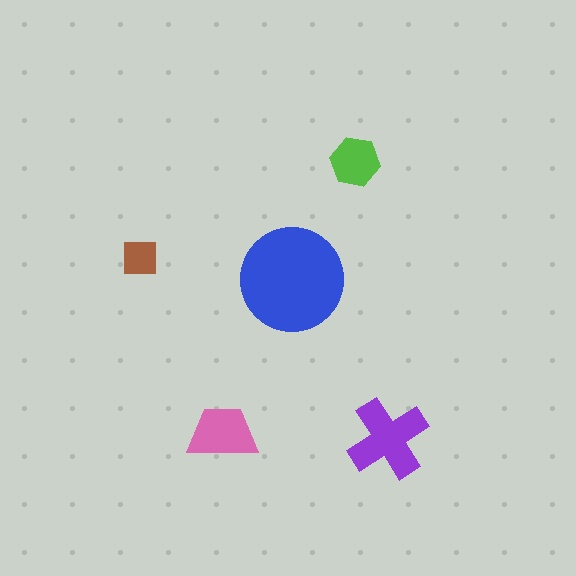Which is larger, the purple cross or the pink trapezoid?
The purple cross.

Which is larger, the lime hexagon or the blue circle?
The blue circle.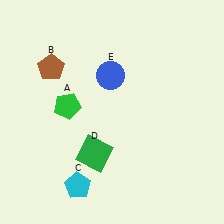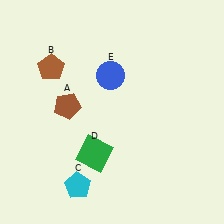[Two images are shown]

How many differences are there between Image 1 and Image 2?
There is 1 difference between the two images.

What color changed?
The pentagon (A) changed from green in Image 1 to brown in Image 2.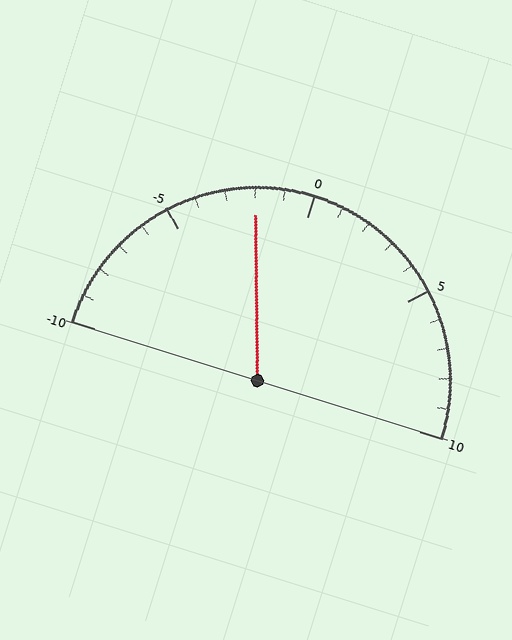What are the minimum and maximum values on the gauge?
The gauge ranges from -10 to 10.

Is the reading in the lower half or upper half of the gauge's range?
The reading is in the lower half of the range (-10 to 10).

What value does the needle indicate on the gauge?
The needle indicates approximately -2.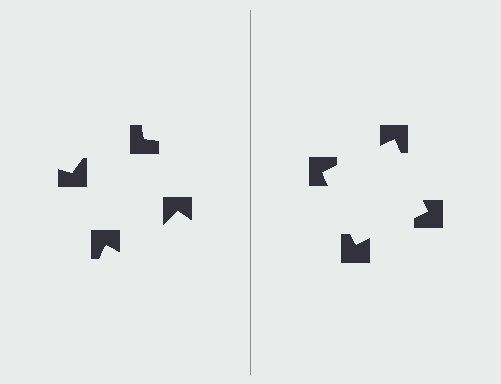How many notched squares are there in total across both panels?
8 — 4 on each side.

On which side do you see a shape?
An illusory square appears on the right side. On the left side the wedge cuts are rotated, so no coherent shape forms.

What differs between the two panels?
The notched squares are positioned identically on both sides; only the wedge orientations differ. On the right they align to a square; on the left they are misaligned.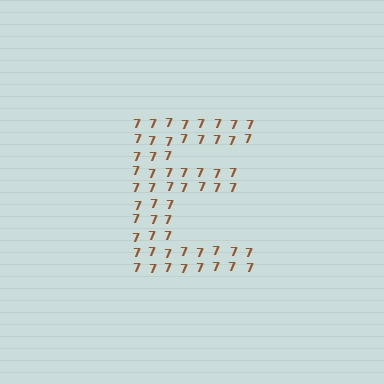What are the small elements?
The small elements are digit 7's.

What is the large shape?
The large shape is the letter E.